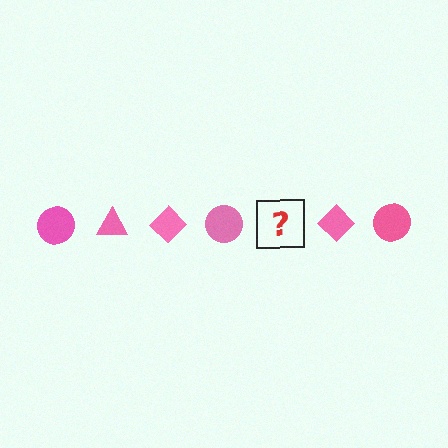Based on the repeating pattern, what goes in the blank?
The blank should be a pink triangle.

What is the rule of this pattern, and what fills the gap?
The rule is that the pattern cycles through circle, triangle, diamond shapes in pink. The gap should be filled with a pink triangle.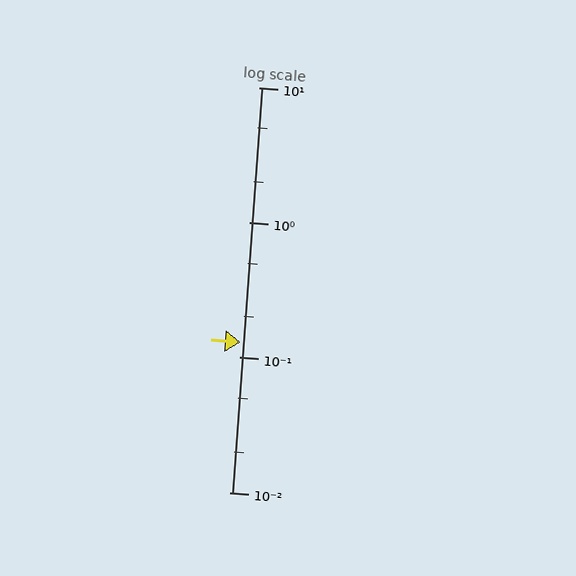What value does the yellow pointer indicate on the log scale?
The pointer indicates approximately 0.13.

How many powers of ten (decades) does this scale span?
The scale spans 3 decades, from 0.01 to 10.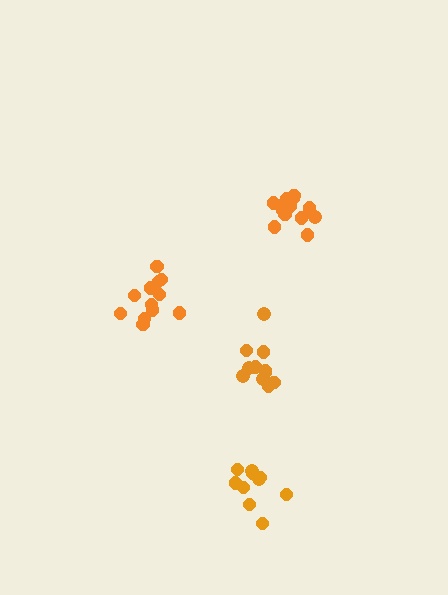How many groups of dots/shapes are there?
There are 4 groups.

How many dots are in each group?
Group 1: 14 dots, Group 2: 12 dots, Group 3: 10 dots, Group 4: 12 dots (48 total).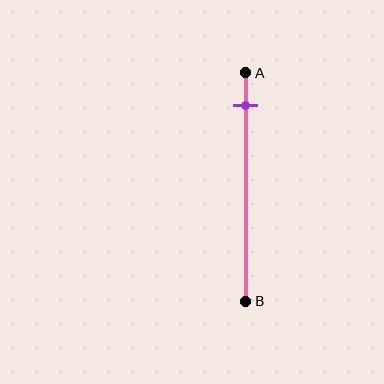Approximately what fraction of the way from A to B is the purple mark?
The purple mark is approximately 15% of the way from A to B.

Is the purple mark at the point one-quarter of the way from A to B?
No, the mark is at about 15% from A, not at the 25% one-quarter point.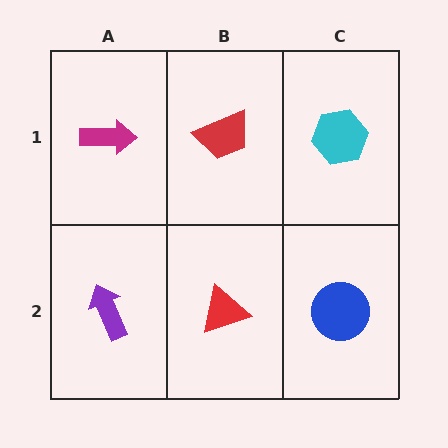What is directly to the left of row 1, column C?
A red trapezoid.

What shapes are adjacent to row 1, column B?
A red triangle (row 2, column B), a magenta arrow (row 1, column A), a cyan hexagon (row 1, column C).